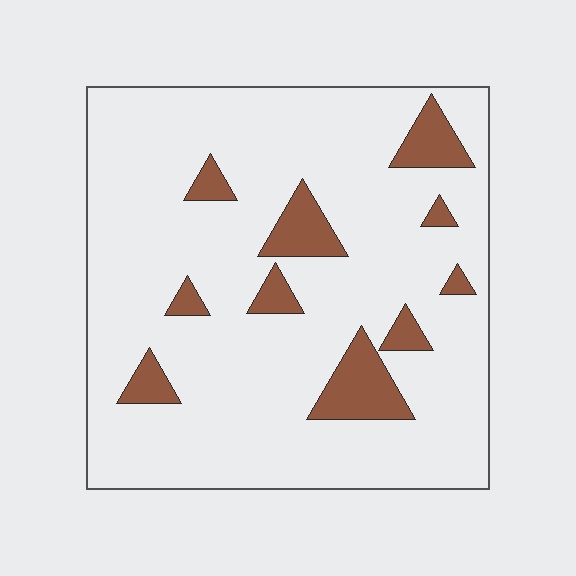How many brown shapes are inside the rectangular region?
10.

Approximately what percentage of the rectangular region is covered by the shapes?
Approximately 15%.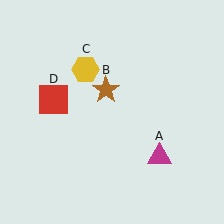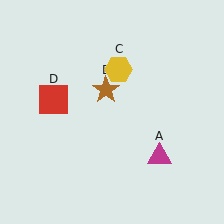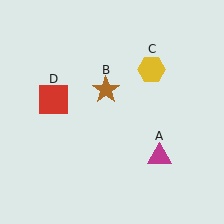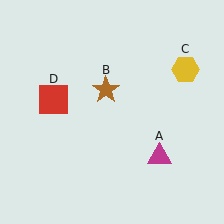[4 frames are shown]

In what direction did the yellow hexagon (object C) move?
The yellow hexagon (object C) moved right.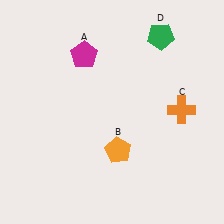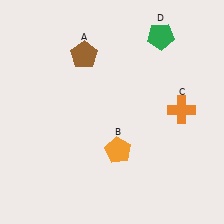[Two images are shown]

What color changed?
The pentagon (A) changed from magenta in Image 1 to brown in Image 2.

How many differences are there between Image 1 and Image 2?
There is 1 difference between the two images.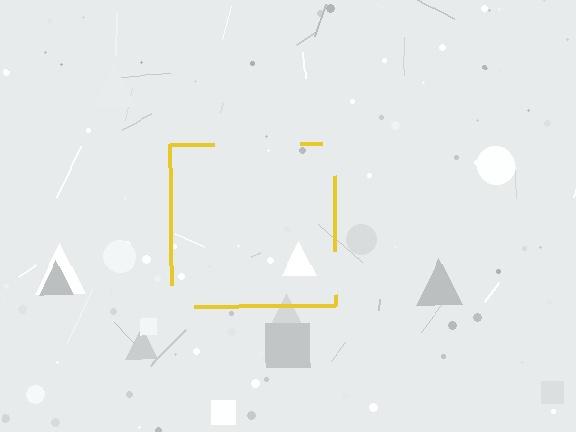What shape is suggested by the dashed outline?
The dashed outline suggests a square.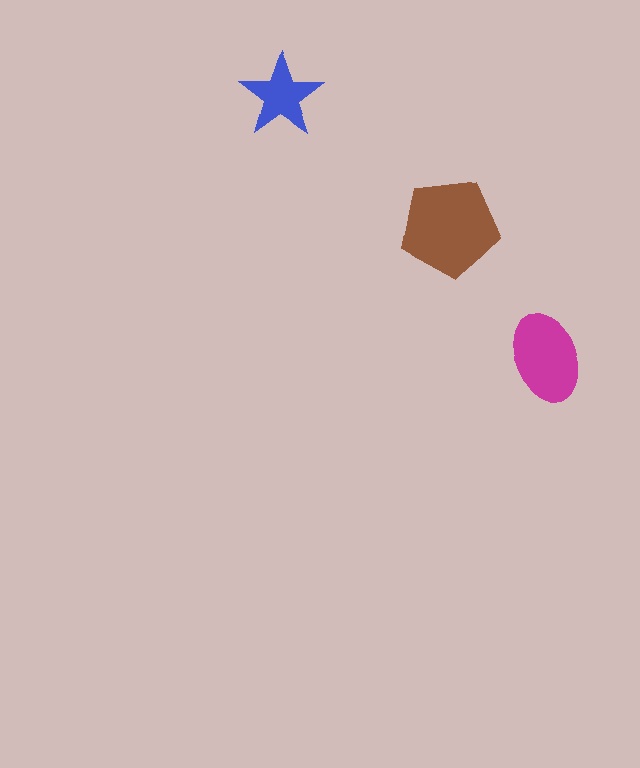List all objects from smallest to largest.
The blue star, the magenta ellipse, the brown pentagon.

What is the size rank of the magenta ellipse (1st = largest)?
2nd.